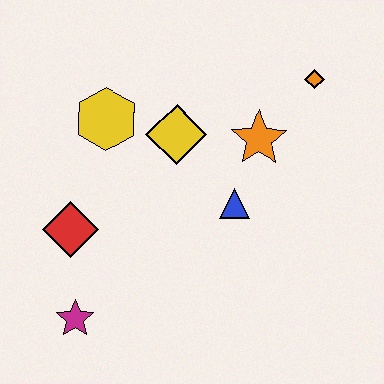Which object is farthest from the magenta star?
The orange diamond is farthest from the magenta star.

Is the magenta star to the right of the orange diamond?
No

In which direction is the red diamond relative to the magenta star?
The red diamond is above the magenta star.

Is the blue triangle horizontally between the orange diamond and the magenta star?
Yes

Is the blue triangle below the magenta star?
No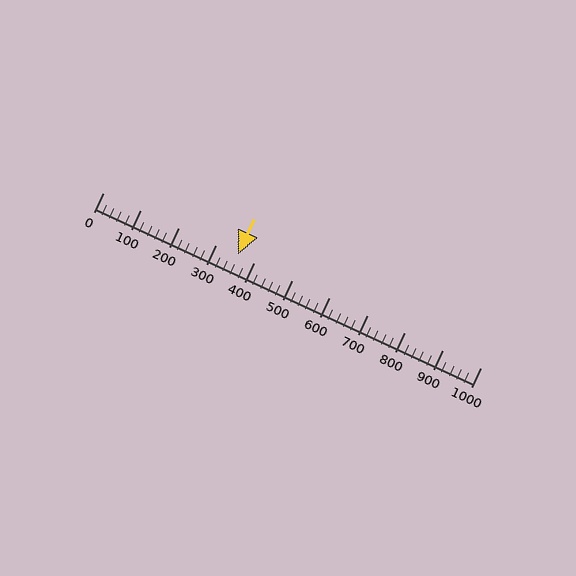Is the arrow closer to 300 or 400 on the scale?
The arrow is closer to 400.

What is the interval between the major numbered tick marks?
The major tick marks are spaced 100 units apart.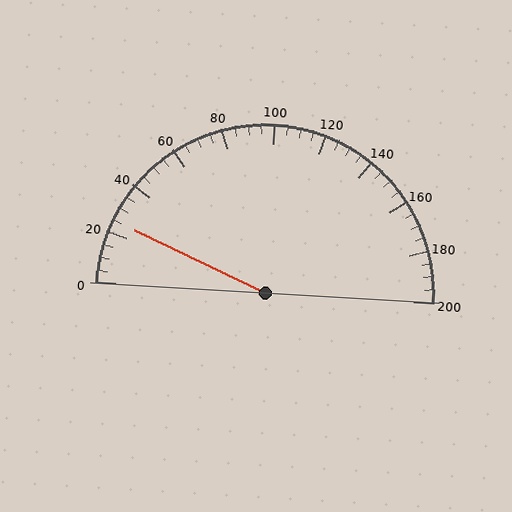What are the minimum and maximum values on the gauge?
The gauge ranges from 0 to 200.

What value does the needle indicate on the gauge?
The needle indicates approximately 25.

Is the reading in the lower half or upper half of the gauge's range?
The reading is in the lower half of the range (0 to 200).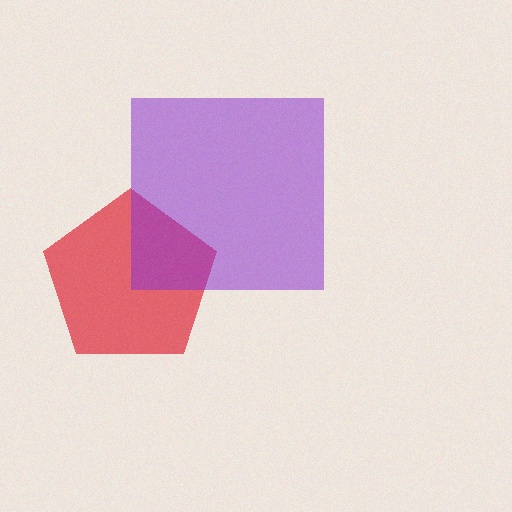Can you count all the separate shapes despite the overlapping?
Yes, there are 2 separate shapes.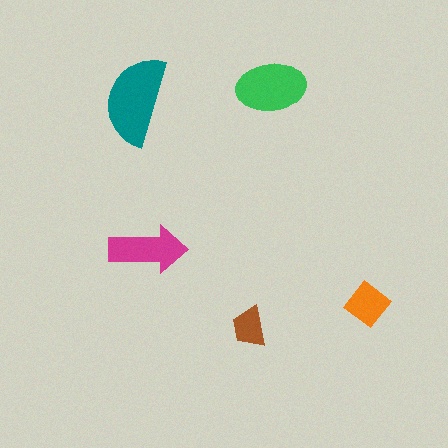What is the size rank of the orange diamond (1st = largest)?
4th.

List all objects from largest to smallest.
The teal semicircle, the green ellipse, the magenta arrow, the orange diamond, the brown trapezoid.